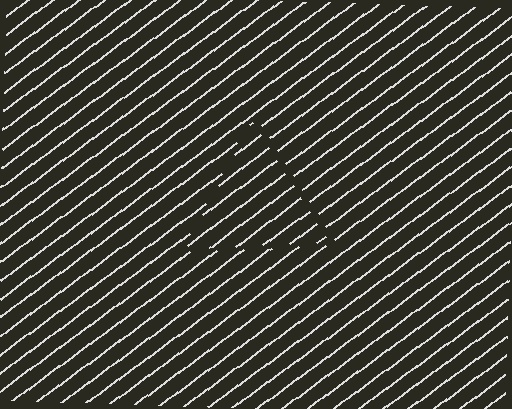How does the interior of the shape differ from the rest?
The interior of the shape contains the same grating, shifted by half a period — the contour is defined by the phase discontinuity where line-ends from the inner and outer gratings abut.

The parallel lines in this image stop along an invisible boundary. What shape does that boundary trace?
An illusory triangle. The interior of the shape contains the same grating, shifted by half a period — the contour is defined by the phase discontinuity where line-ends from the inner and outer gratings abut.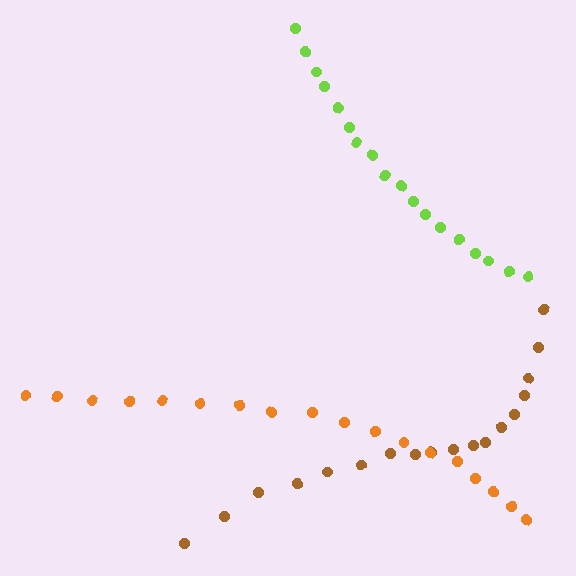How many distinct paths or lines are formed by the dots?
There are 3 distinct paths.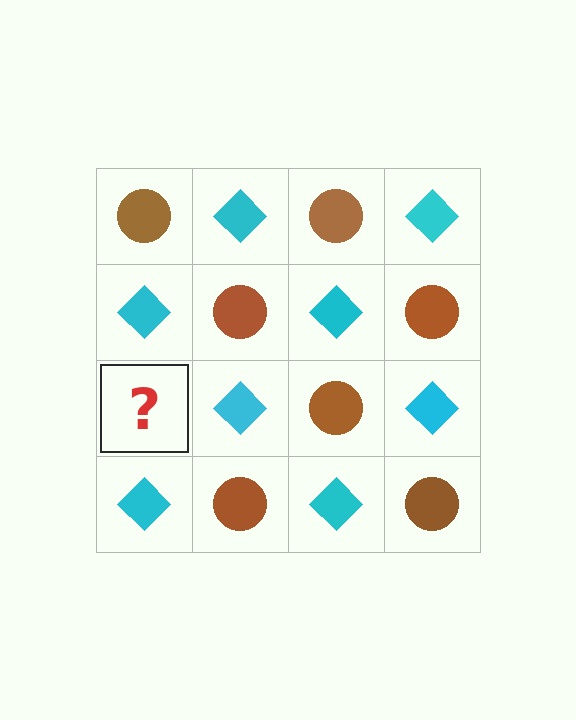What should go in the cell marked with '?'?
The missing cell should contain a brown circle.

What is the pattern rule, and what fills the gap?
The rule is that it alternates brown circle and cyan diamond in a checkerboard pattern. The gap should be filled with a brown circle.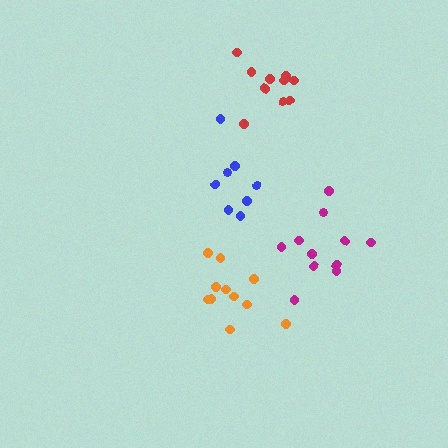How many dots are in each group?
Group 1: 8 dots, Group 2: 10 dots, Group 3: 11 dots, Group 4: 11 dots (40 total).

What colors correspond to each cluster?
The clusters are colored: blue, red, orange, magenta.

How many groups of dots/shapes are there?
There are 4 groups.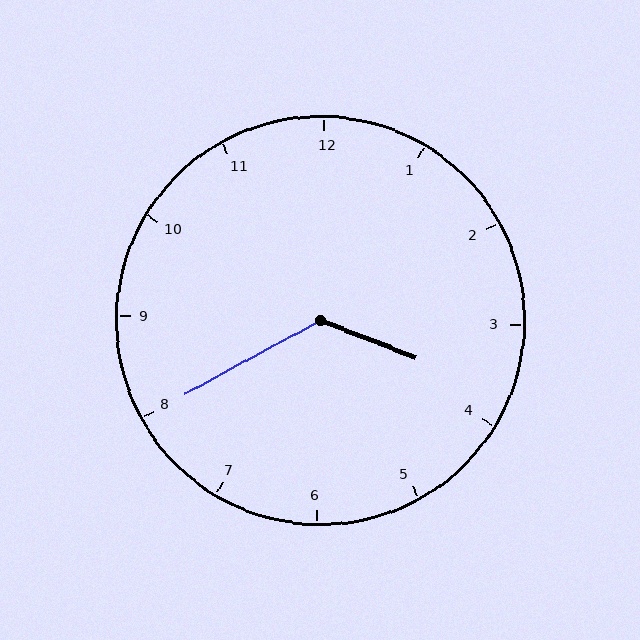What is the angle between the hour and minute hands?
Approximately 130 degrees.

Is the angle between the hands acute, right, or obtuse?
It is obtuse.